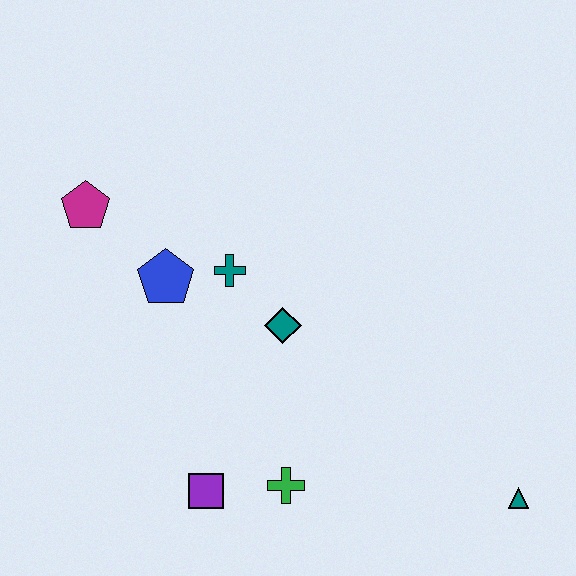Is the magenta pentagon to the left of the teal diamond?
Yes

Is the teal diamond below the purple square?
No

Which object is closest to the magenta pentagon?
The blue pentagon is closest to the magenta pentagon.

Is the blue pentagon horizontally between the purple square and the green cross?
No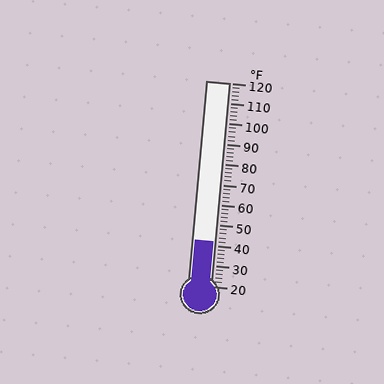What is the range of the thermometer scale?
The thermometer scale ranges from 20°F to 120°F.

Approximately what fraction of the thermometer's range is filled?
The thermometer is filled to approximately 20% of its range.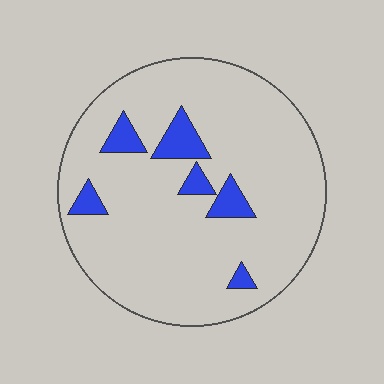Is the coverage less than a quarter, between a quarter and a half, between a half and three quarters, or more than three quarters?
Less than a quarter.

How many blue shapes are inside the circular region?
6.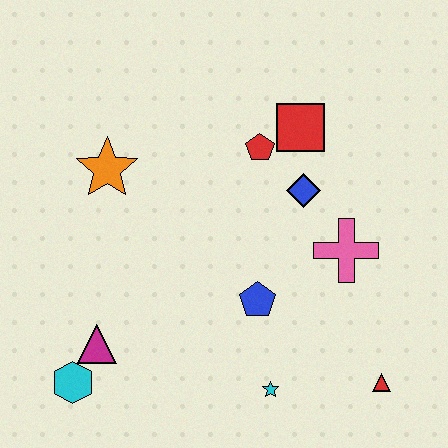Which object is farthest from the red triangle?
The orange star is farthest from the red triangle.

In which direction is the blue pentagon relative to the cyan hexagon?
The blue pentagon is to the right of the cyan hexagon.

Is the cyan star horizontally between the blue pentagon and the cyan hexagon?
No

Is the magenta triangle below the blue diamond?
Yes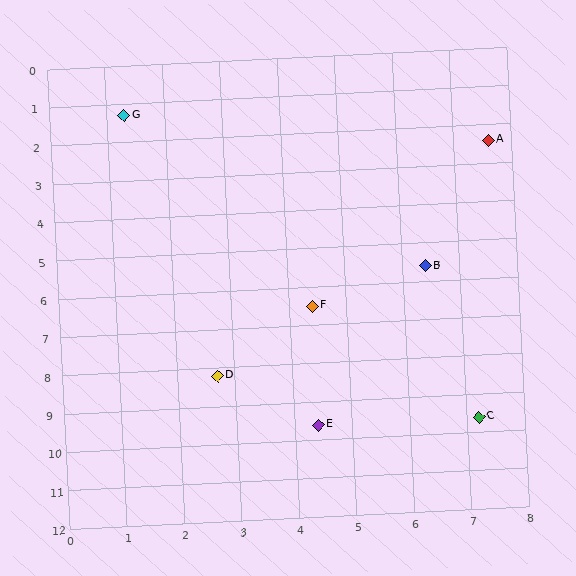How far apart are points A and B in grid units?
Points A and B are about 3.4 grid units apart.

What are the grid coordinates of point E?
Point E is at approximately (4.4, 9.6).